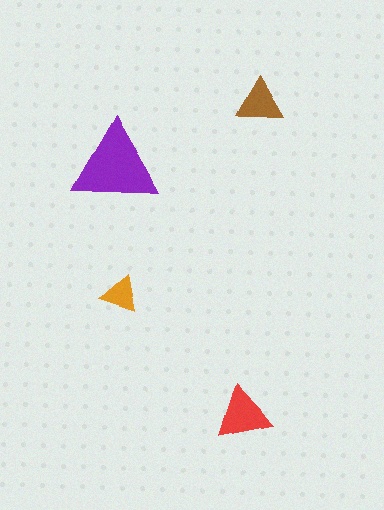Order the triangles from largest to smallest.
the purple one, the red one, the brown one, the orange one.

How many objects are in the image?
There are 4 objects in the image.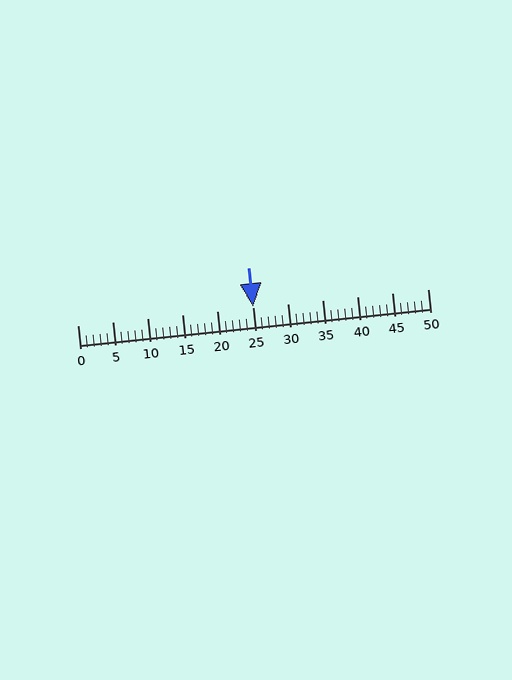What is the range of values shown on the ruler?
The ruler shows values from 0 to 50.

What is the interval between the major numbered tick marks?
The major tick marks are spaced 5 units apart.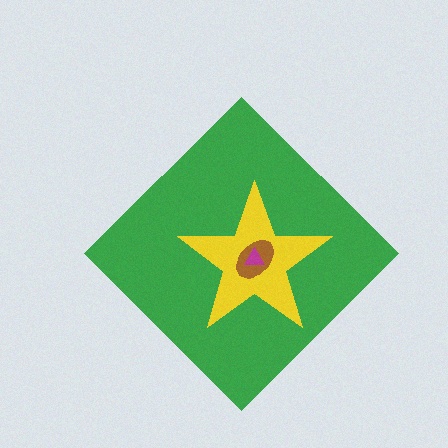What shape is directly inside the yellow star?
The brown ellipse.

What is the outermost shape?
The green diamond.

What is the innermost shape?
The magenta triangle.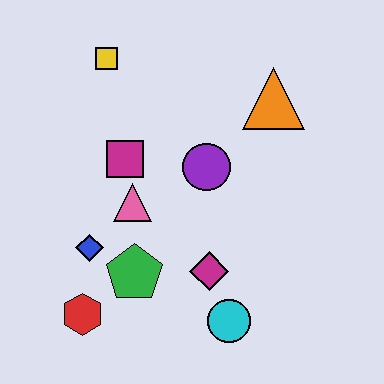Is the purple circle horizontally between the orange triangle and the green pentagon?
Yes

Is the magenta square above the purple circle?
Yes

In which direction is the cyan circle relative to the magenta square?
The cyan circle is below the magenta square.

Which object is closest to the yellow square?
The magenta square is closest to the yellow square.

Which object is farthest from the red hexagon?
The orange triangle is farthest from the red hexagon.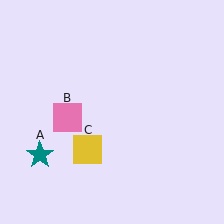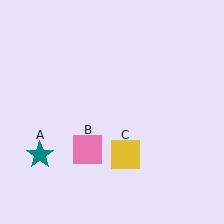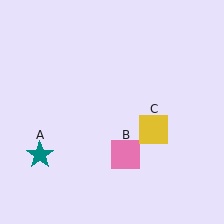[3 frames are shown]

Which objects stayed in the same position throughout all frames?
Teal star (object A) remained stationary.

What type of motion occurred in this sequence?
The pink square (object B), yellow square (object C) rotated counterclockwise around the center of the scene.